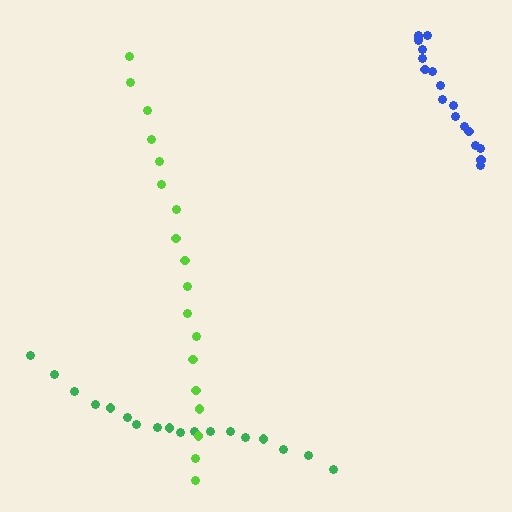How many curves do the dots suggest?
There are 3 distinct paths.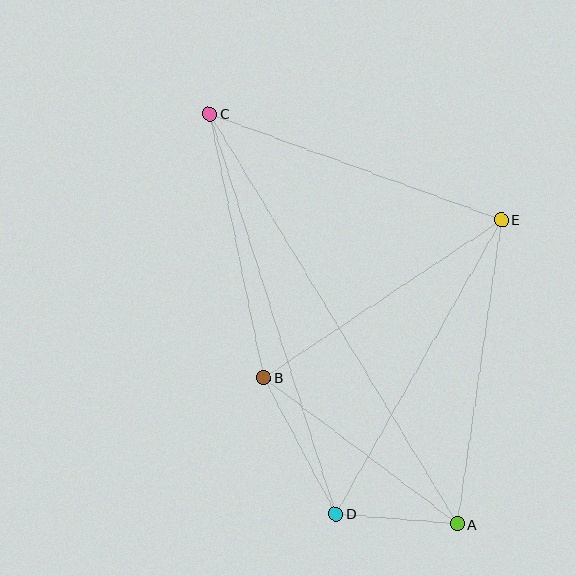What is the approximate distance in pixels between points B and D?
The distance between B and D is approximately 154 pixels.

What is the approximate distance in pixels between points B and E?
The distance between B and E is approximately 285 pixels.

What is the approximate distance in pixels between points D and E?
The distance between D and E is approximately 337 pixels.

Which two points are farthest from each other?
Points A and C are farthest from each other.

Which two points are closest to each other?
Points A and D are closest to each other.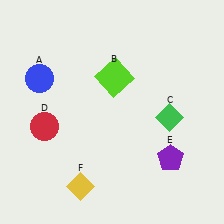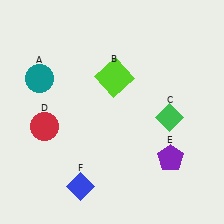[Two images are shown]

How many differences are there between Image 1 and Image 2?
There are 2 differences between the two images.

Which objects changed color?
A changed from blue to teal. F changed from yellow to blue.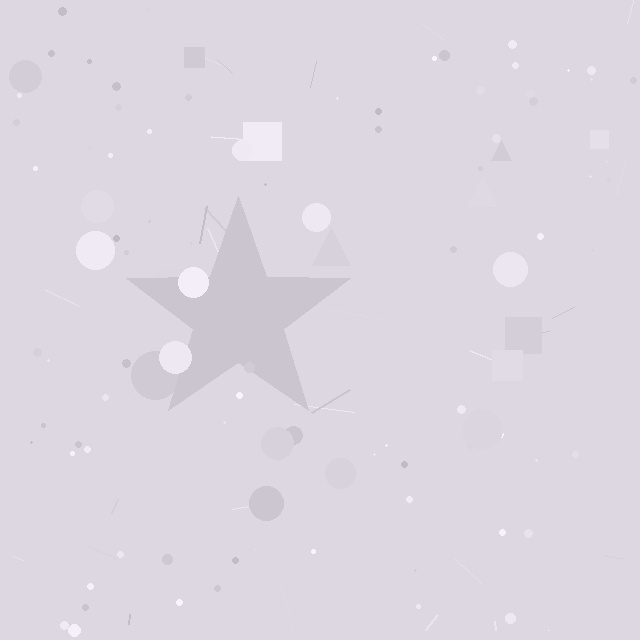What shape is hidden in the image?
A star is hidden in the image.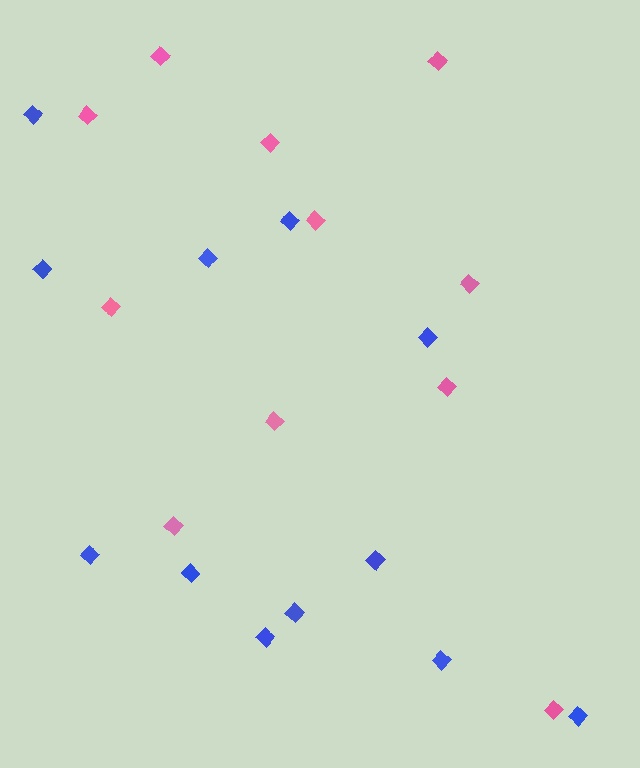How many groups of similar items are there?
There are 2 groups: one group of pink diamonds (11) and one group of blue diamonds (12).